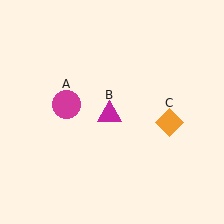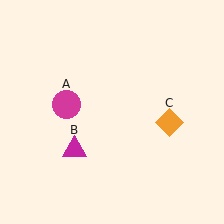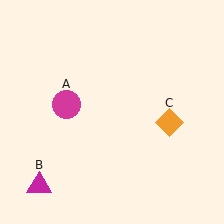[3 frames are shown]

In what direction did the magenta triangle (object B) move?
The magenta triangle (object B) moved down and to the left.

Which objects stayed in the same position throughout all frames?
Magenta circle (object A) and orange diamond (object C) remained stationary.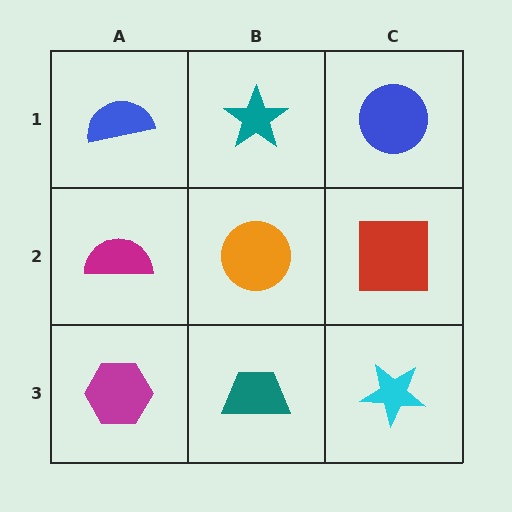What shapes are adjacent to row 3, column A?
A magenta semicircle (row 2, column A), a teal trapezoid (row 3, column B).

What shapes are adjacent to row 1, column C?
A red square (row 2, column C), a teal star (row 1, column B).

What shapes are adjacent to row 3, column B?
An orange circle (row 2, column B), a magenta hexagon (row 3, column A), a cyan star (row 3, column C).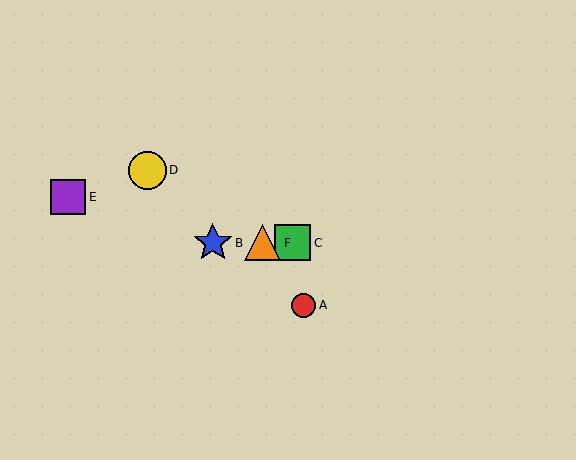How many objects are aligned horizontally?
3 objects (B, C, F) are aligned horizontally.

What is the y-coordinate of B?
Object B is at y≈243.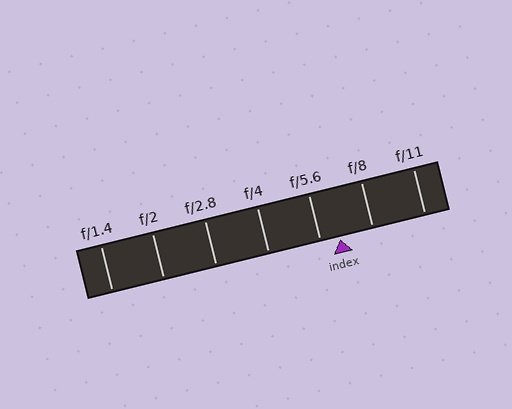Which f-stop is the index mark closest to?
The index mark is closest to f/5.6.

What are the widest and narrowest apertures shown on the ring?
The widest aperture shown is f/1.4 and the narrowest is f/11.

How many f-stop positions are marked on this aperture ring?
There are 7 f-stop positions marked.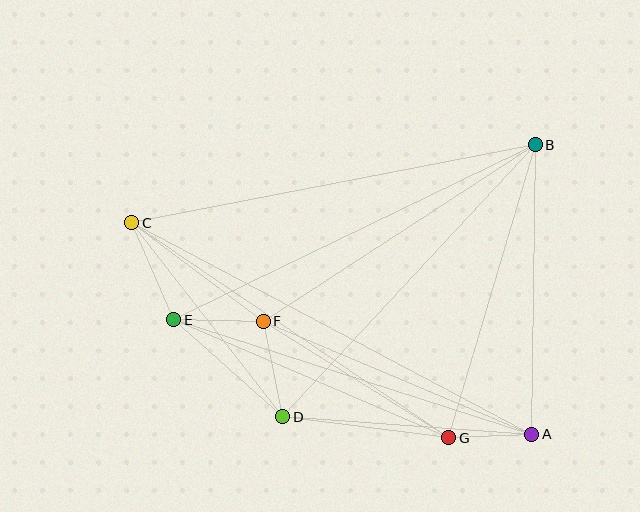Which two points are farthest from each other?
Points A and C are farthest from each other.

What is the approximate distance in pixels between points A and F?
The distance between A and F is approximately 292 pixels.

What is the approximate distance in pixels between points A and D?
The distance between A and D is approximately 250 pixels.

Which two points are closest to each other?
Points A and G are closest to each other.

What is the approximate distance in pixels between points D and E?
The distance between D and E is approximately 146 pixels.